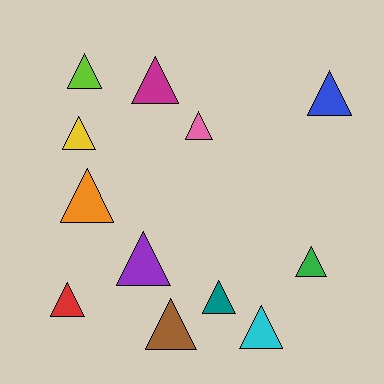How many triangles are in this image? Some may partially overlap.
There are 12 triangles.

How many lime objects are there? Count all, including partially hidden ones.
There is 1 lime object.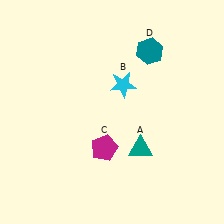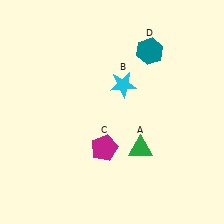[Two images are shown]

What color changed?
The triangle (A) changed from teal in Image 1 to green in Image 2.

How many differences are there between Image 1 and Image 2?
There is 1 difference between the two images.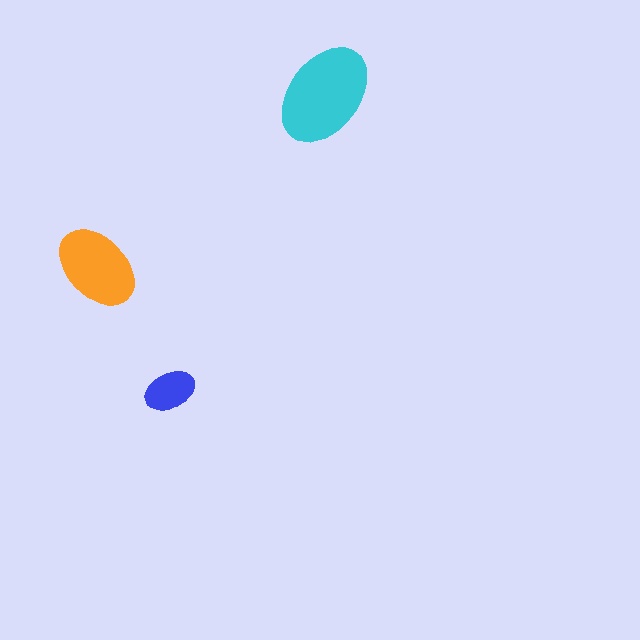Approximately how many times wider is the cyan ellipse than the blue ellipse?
About 2 times wider.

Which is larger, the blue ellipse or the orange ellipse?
The orange one.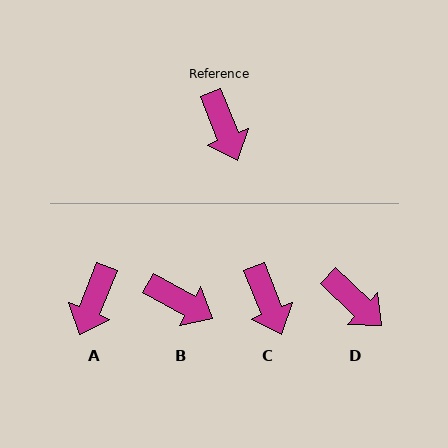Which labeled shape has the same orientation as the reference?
C.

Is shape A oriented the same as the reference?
No, it is off by about 44 degrees.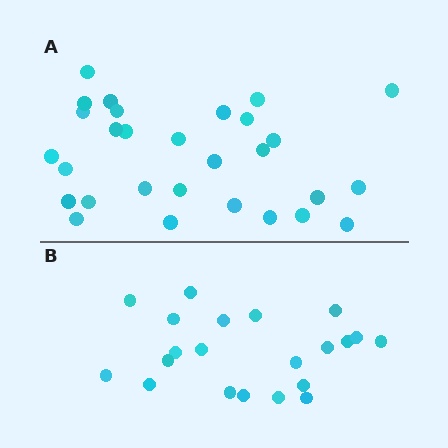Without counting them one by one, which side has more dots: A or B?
Region A (the top region) has more dots.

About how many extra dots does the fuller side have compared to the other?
Region A has roughly 8 or so more dots than region B.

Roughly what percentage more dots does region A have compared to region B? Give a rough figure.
About 40% more.